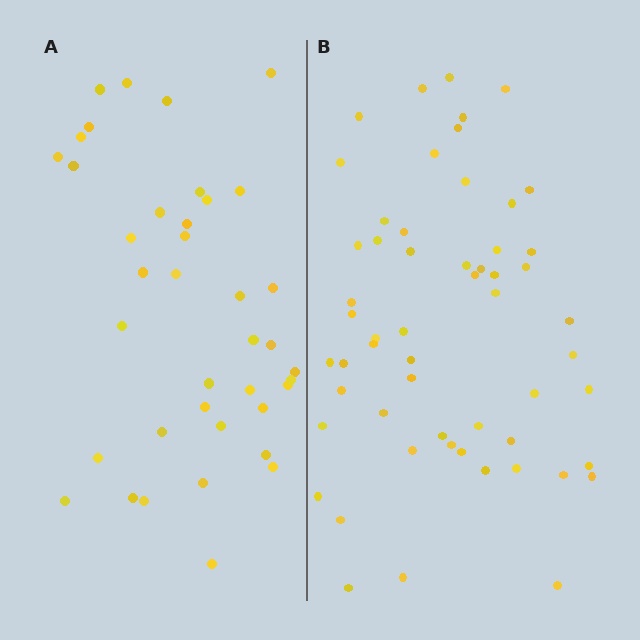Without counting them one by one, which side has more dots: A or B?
Region B (the right region) has more dots.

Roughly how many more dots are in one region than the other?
Region B has approximately 15 more dots than region A.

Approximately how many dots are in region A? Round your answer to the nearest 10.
About 40 dots. (The exact count is 39, which rounds to 40.)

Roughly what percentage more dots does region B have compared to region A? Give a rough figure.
About 45% more.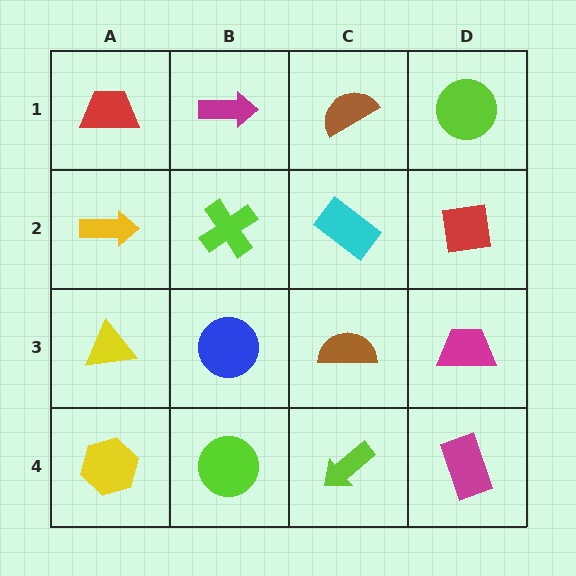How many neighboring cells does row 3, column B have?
4.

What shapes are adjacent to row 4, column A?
A yellow triangle (row 3, column A), a lime circle (row 4, column B).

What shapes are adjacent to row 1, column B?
A lime cross (row 2, column B), a red trapezoid (row 1, column A), a brown semicircle (row 1, column C).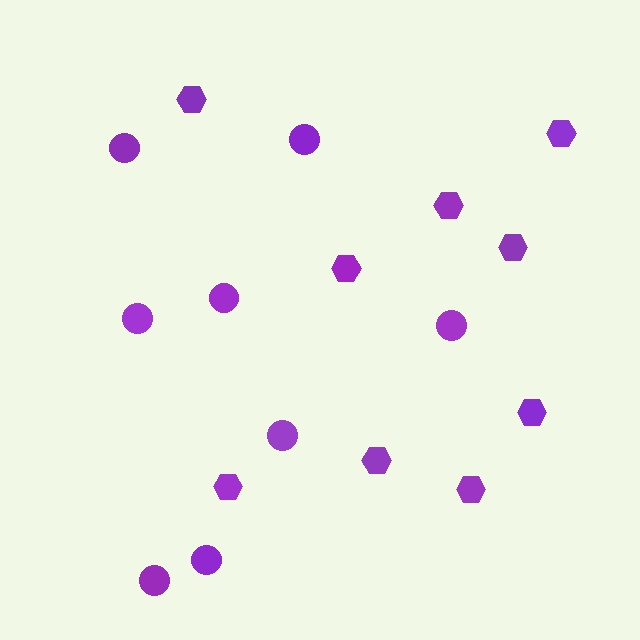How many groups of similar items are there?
There are 2 groups: one group of hexagons (9) and one group of circles (8).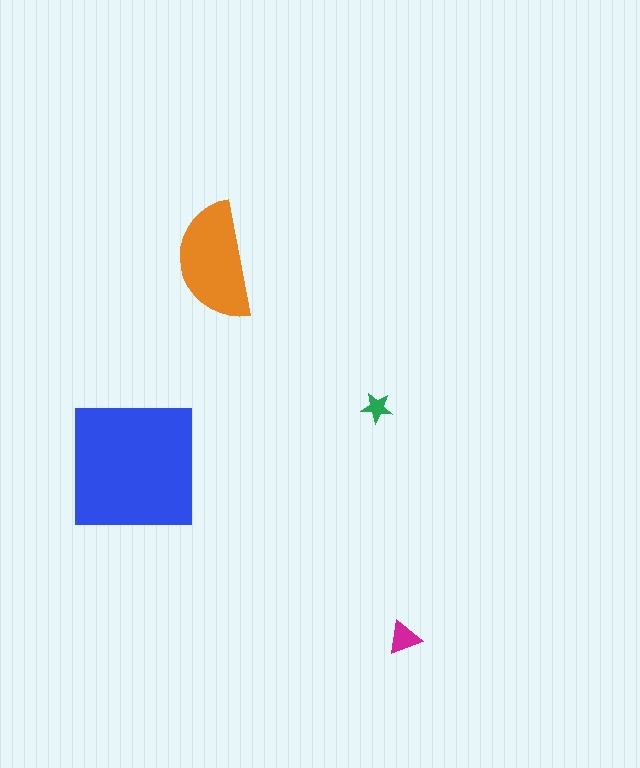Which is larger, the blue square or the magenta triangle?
The blue square.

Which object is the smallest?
The green star.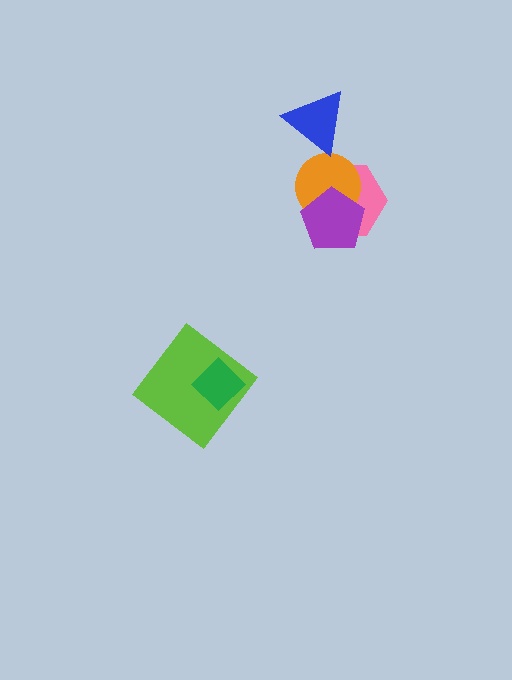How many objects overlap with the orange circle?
2 objects overlap with the orange circle.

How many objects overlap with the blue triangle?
0 objects overlap with the blue triangle.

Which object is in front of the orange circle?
The purple pentagon is in front of the orange circle.